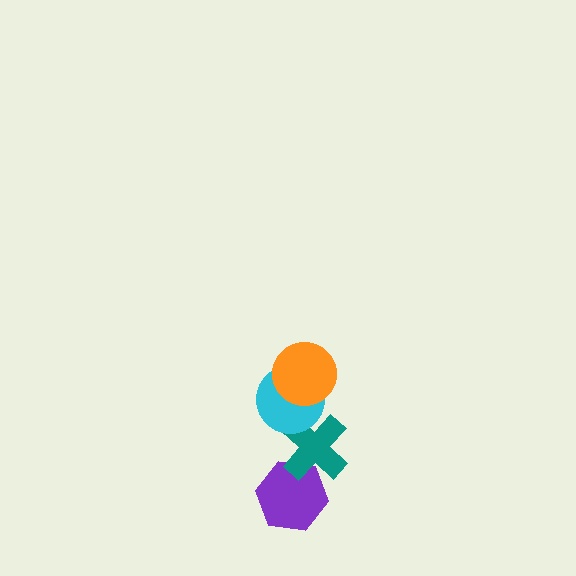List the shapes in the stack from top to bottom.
From top to bottom: the orange circle, the cyan circle, the teal cross, the purple hexagon.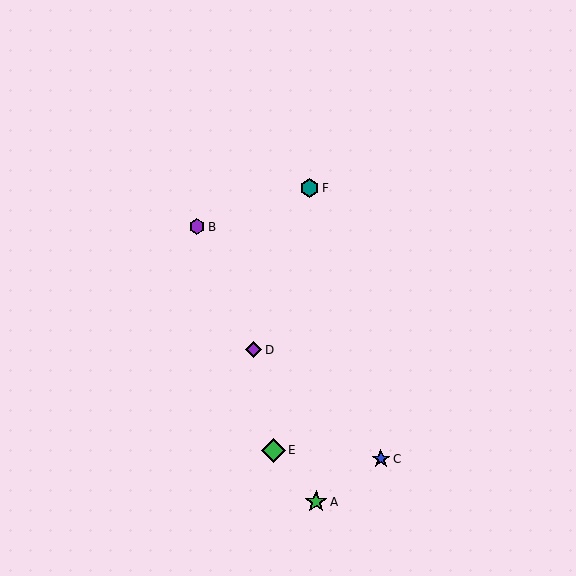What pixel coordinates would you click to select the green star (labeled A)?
Click at (316, 502) to select the green star A.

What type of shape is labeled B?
Shape B is a purple hexagon.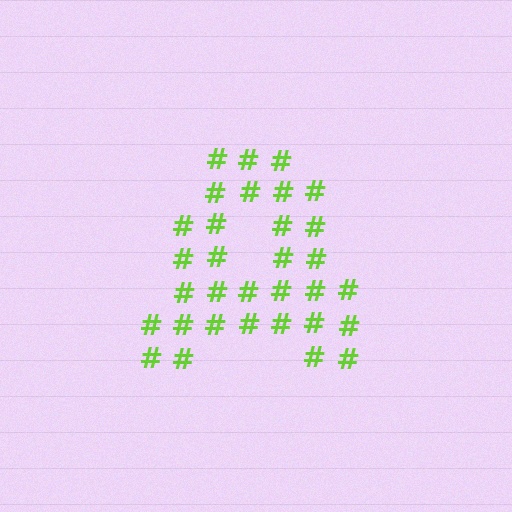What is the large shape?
The large shape is the letter A.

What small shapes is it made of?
It is made of small hash symbols.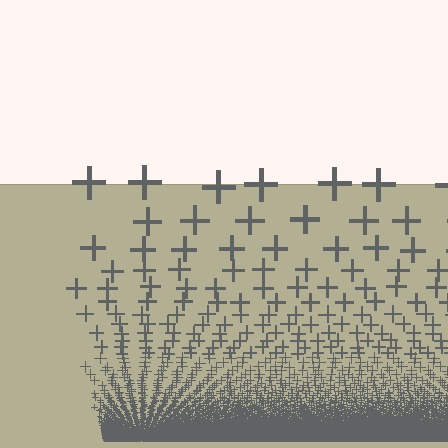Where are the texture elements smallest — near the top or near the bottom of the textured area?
Near the bottom.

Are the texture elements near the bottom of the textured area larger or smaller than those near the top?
Smaller. The gradient is inverted — elements near the bottom are smaller and denser.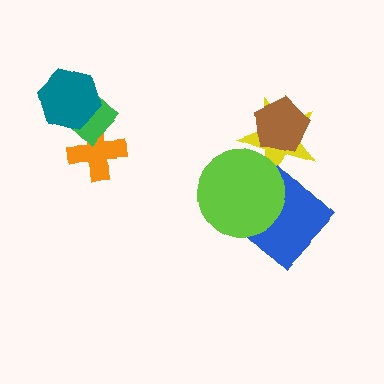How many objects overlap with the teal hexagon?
1 object overlaps with the teal hexagon.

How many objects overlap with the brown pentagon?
1 object overlaps with the brown pentagon.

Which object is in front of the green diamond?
The teal hexagon is in front of the green diamond.